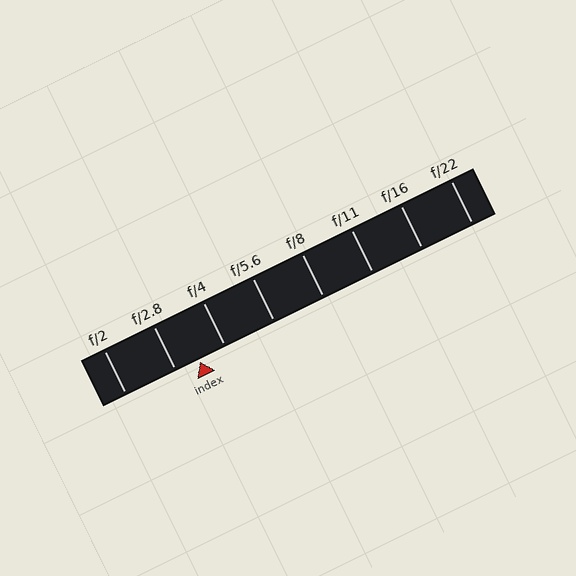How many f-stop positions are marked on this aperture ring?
There are 8 f-stop positions marked.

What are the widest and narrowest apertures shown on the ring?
The widest aperture shown is f/2 and the narrowest is f/22.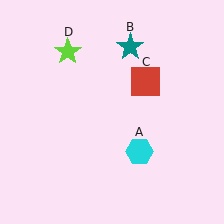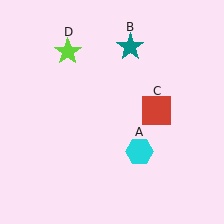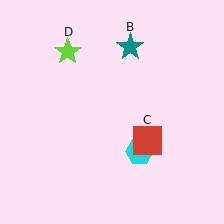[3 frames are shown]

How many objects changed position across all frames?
1 object changed position: red square (object C).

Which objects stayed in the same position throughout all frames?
Cyan hexagon (object A) and teal star (object B) and lime star (object D) remained stationary.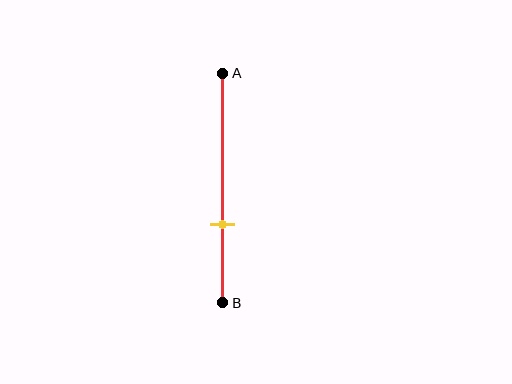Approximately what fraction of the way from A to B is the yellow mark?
The yellow mark is approximately 65% of the way from A to B.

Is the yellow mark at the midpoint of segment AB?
No, the mark is at about 65% from A, not at the 50% midpoint.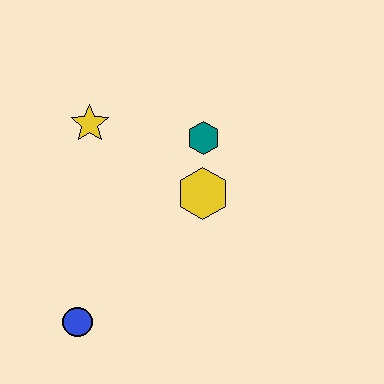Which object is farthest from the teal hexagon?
The blue circle is farthest from the teal hexagon.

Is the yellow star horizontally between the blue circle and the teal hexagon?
Yes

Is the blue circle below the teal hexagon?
Yes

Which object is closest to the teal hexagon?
The yellow hexagon is closest to the teal hexagon.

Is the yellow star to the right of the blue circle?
Yes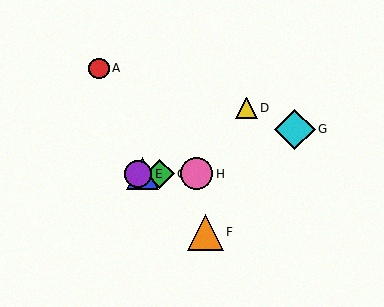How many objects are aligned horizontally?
4 objects (B, C, E, H) are aligned horizontally.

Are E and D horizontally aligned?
No, E is at y≈174 and D is at y≈108.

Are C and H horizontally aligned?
Yes, both are at y≈174.